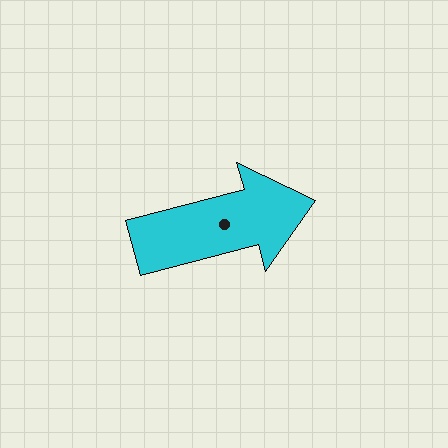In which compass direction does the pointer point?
East.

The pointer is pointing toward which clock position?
Roughly 3 o'clock.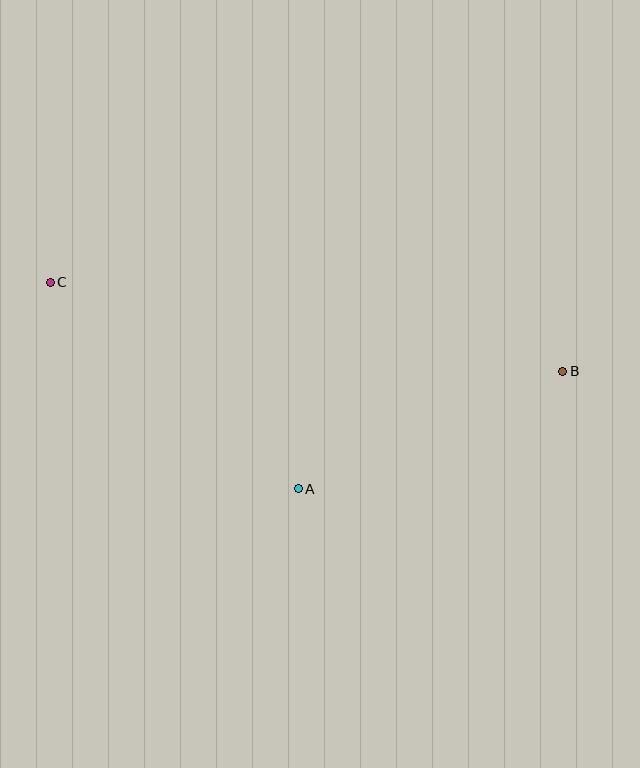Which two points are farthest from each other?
Points B and C are farthest from each other.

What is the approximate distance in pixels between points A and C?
The distance between A and C is approximately 323 pixels.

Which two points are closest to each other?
Points A and B are closest to each other.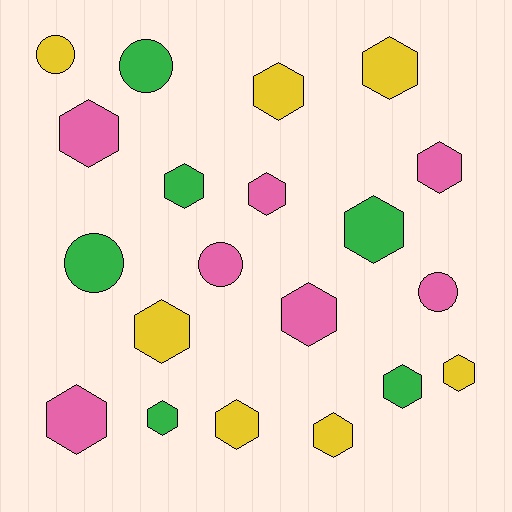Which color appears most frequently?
Pink, with 7 objects.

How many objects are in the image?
There are 20 objects.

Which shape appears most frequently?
Hexagon, with 15 objects.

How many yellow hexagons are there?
There are 6 yellow hexagons.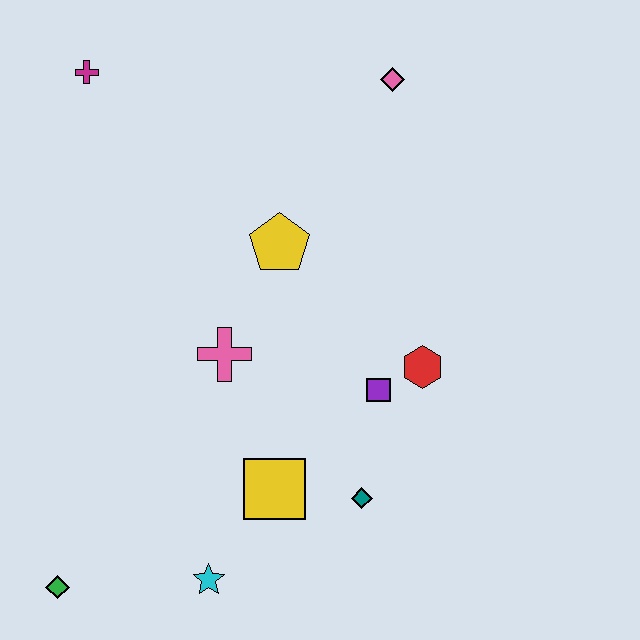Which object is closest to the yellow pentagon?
The pink cross is closest to the yellow pentagon.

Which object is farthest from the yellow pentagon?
The green diamond is farthest from the yellow pentagon.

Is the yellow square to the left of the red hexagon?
Yes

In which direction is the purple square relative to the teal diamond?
The purple square is above the teal diamond.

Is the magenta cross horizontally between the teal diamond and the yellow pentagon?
No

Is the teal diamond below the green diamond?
No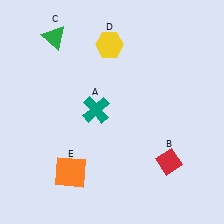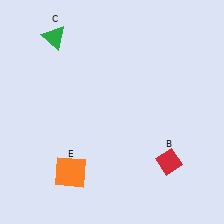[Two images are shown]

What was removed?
The teal cross (A), the yellow hexagon (D) were removed in Image 2.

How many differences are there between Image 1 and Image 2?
There are 2 differences between the two images.